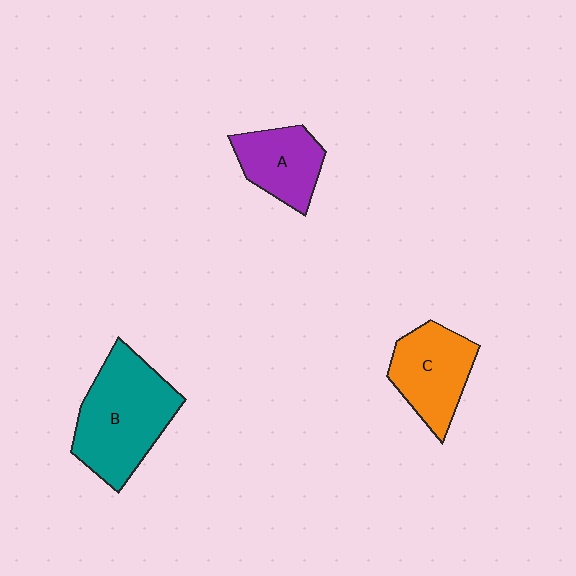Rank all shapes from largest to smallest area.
From largest to smallest: B (teal), C (orange), A (purple).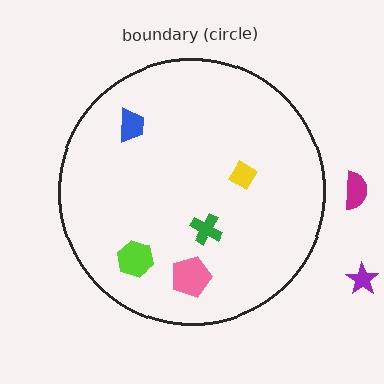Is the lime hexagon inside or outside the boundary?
Inside.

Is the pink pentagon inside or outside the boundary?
Inside.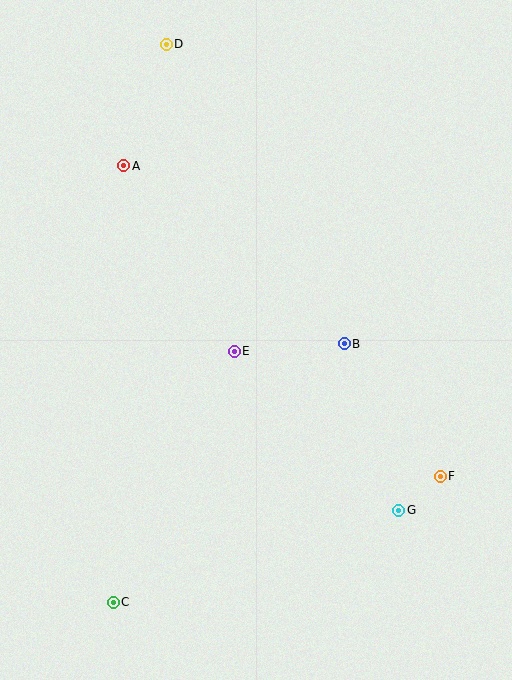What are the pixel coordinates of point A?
Point A is at (124, 166).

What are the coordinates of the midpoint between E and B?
The midpoint between E and B is at (289, 348).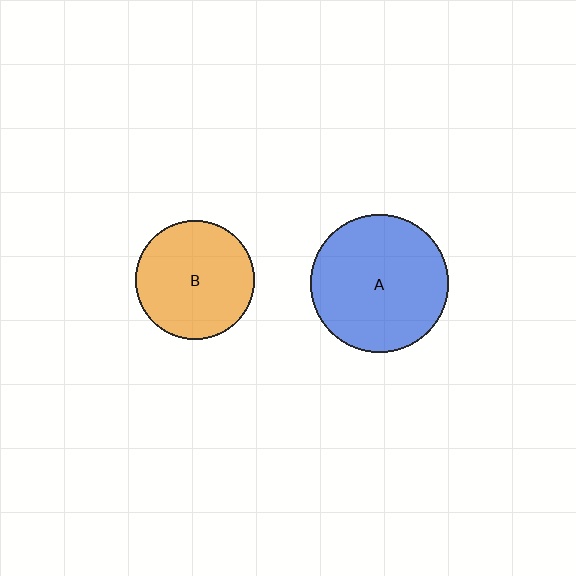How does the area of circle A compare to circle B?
Approximately 1.4 times.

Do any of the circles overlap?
No, none of the circles overlap.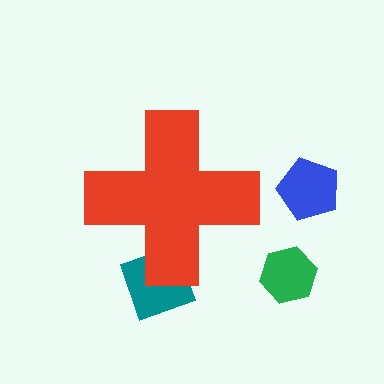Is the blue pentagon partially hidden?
No, the blue pentagon is fully visible.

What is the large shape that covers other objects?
A red cross.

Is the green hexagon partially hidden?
No, the green hexagon is fully visible.